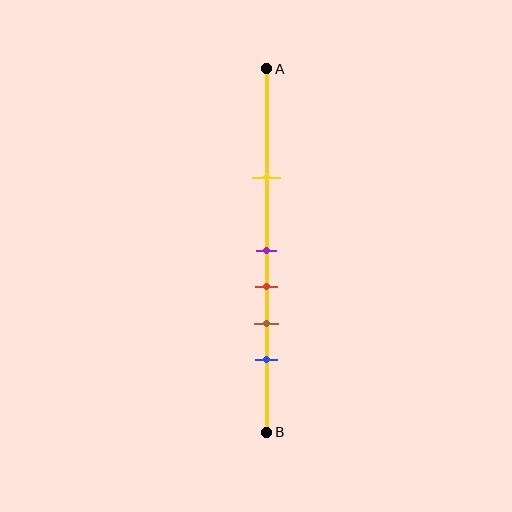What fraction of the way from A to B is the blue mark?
The blue mark is approximately 80% (0.8) of the way from A to B.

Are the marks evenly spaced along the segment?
No, the marks are not evenly spaced.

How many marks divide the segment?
There are 5 marks dividing the segment.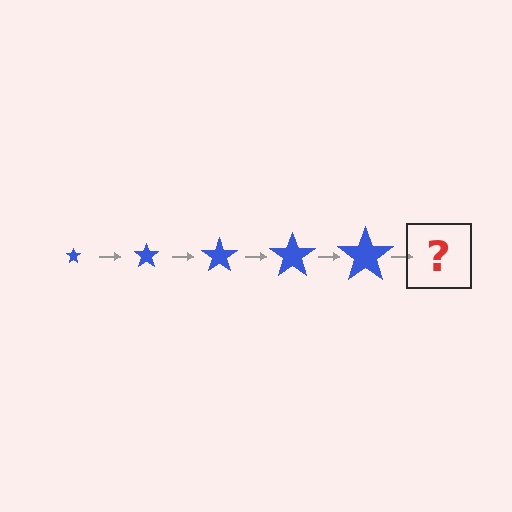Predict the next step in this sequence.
The next step is a blue star, larger than the previous one.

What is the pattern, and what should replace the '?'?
The pattern is that the star gets progressively larger each step. The '?' should be a blue star, larger than the previous one.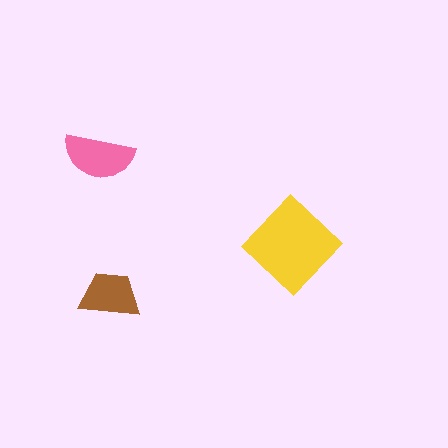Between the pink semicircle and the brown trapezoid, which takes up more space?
The pink semicircle.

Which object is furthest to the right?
The yellow diamond is rightmost.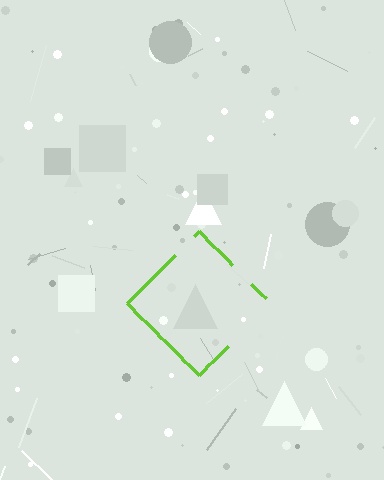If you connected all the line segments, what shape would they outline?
They would outline a diamond.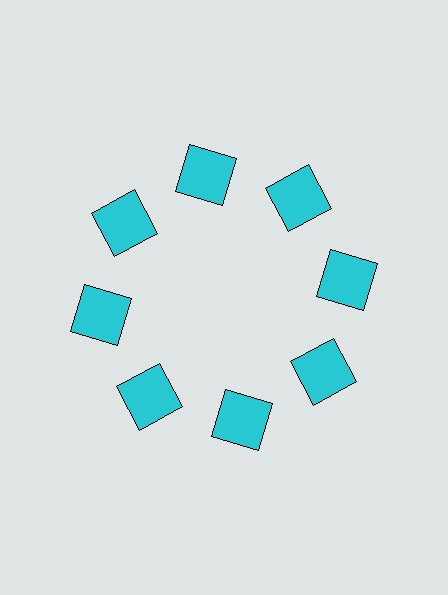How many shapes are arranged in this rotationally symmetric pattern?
There are 8 shapes, arranged in 8 groups of 1.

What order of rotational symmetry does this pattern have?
This pattern has 8-fold rotational symmetry.